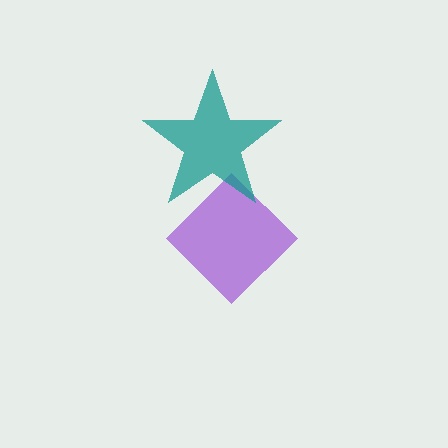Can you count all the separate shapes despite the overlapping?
Yes, there are 2 separate shapes.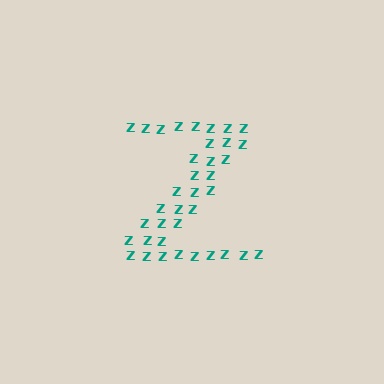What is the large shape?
The large shape is the letter Z.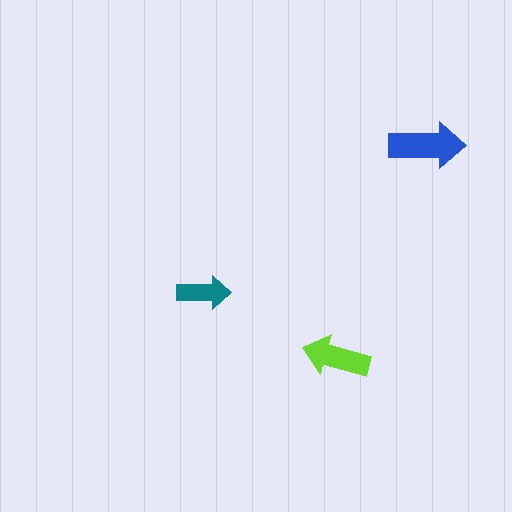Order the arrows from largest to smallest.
the blue one, the lime one, the teal one.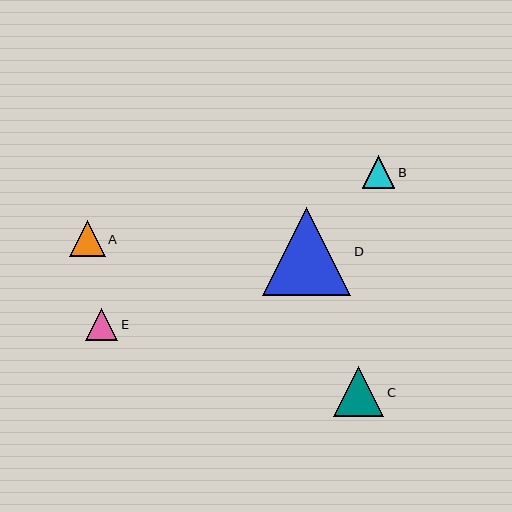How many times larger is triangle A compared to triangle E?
Triangle A is approximately 1.1 times the size of triangle E.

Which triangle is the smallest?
Triangle E is the smallest with a size of approximately 32 pixels.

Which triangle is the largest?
Triangle D is the largest with a size of approximately 88 pixels.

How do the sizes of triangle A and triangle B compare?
Triangle A and triangle B are approximately the same size.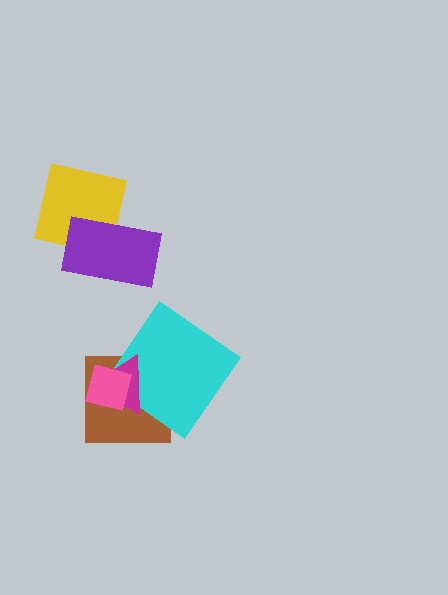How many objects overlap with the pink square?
3 objects overlap with the pink square.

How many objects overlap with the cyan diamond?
3 objects overlap with the cyan diamond.